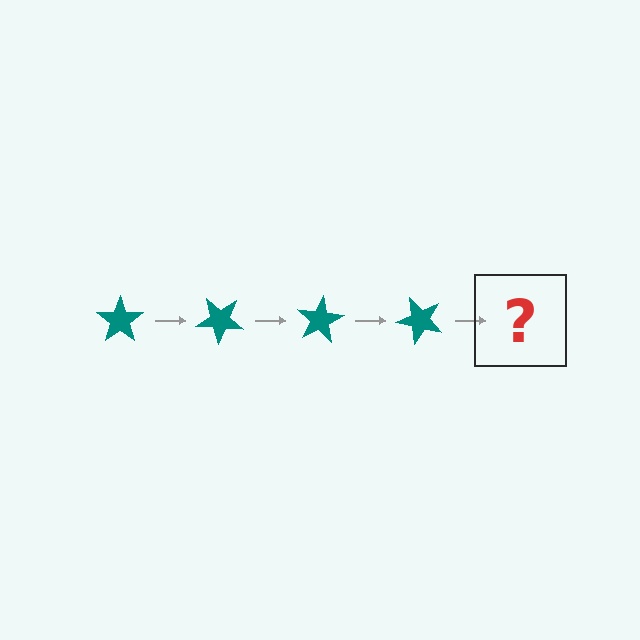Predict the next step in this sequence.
The next step is a teal star rotated 160 degrees.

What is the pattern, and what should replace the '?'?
The pattern is that the star rotates 40 degrees each step. The '?' should be a teal star rotated 160 degrees.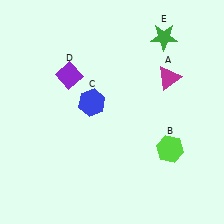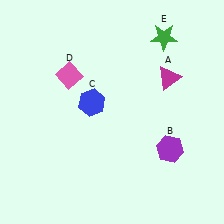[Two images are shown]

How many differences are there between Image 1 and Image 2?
There are 2 differences between the two images.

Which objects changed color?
B changed from lime to purple. D changed from purple to pink.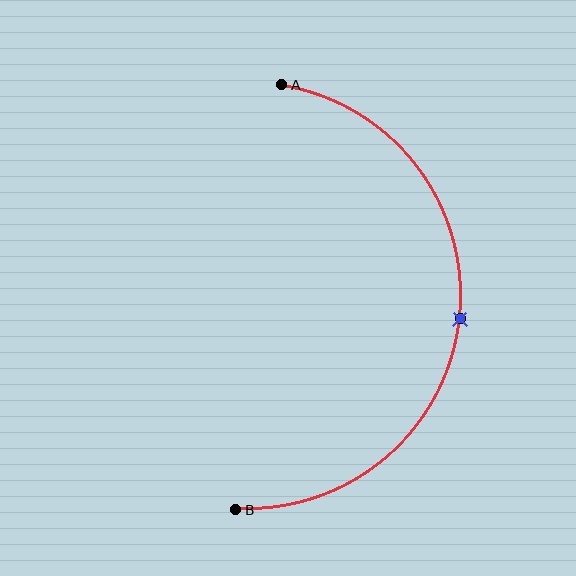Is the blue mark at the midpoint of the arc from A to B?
Yes. The blue mark lies on the arc at equal arc-length from both A and B — it is the arc midpoint.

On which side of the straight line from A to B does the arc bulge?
The arc bulges to the right of the straight line connecting A and B.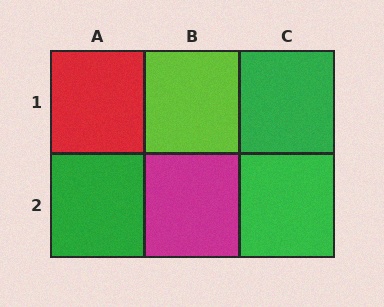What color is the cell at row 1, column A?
Red.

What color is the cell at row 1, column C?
Green.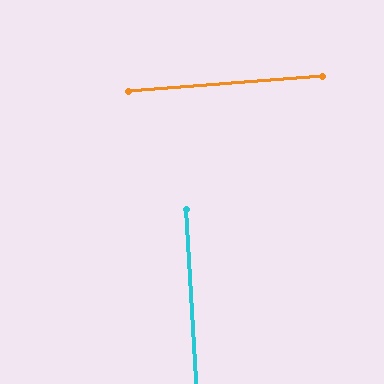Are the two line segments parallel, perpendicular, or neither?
Perpendicular — they meet at approximately 89°.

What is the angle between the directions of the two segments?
Approximately 89 degrees.